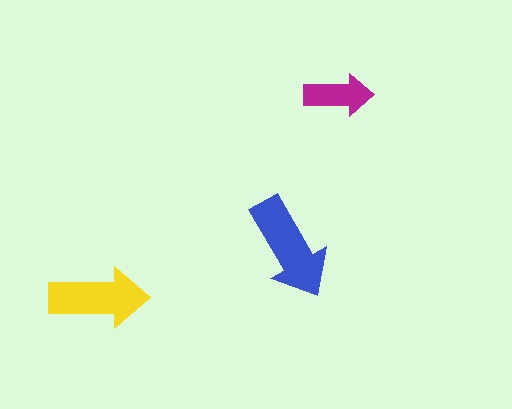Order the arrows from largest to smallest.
the blue one, the yellow one, the magenta one.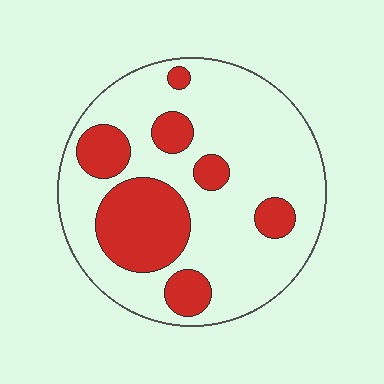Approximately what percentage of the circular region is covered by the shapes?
Approximately 30%.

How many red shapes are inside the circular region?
7.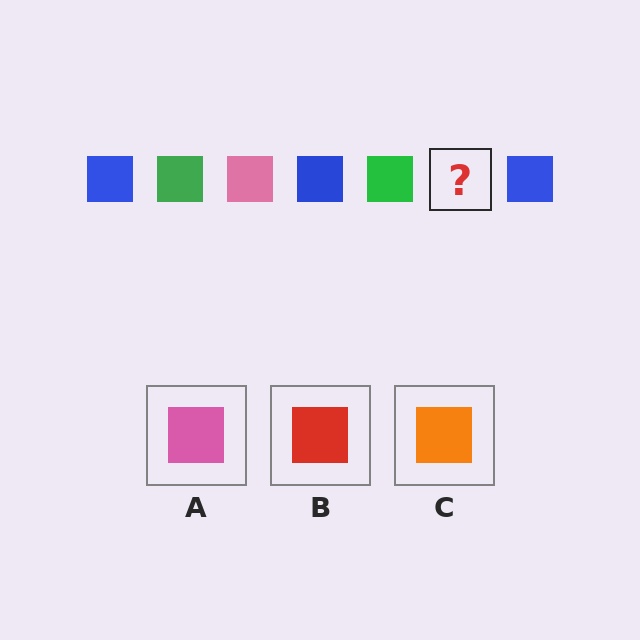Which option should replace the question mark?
Option A.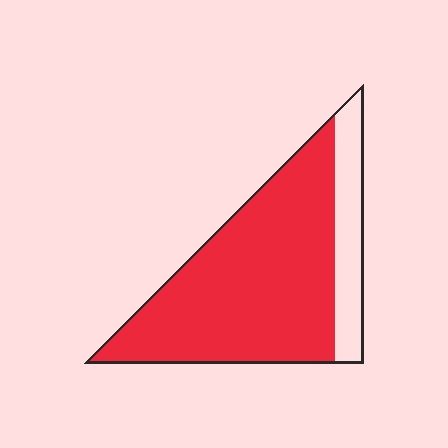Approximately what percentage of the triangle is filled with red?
Approximately 80%.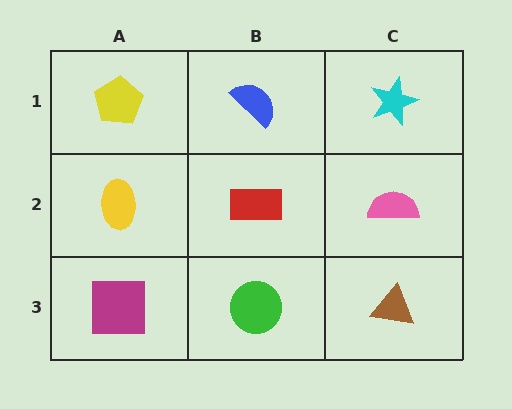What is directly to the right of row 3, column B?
A brown triangle.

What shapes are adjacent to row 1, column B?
A red rectangle (row 2, column B), a yellow pentagon (row 1, column A), a cyan star (row 1, column C).